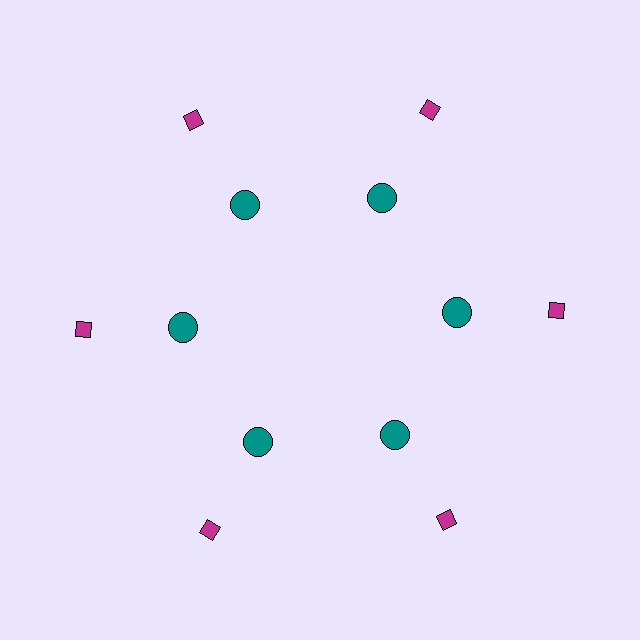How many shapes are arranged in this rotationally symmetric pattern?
There are 12 shapes, arranged in 6 groups of 2.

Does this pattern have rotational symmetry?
Yes, this pattern has 6-fold rotational symmetry. It looks the same after rotating 60 degrees around the center.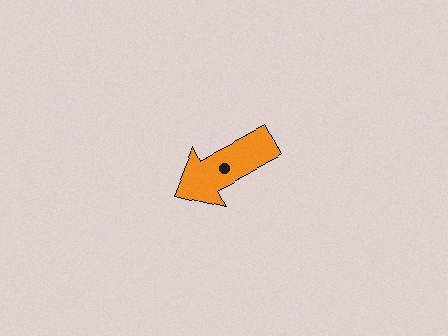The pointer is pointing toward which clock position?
Roughly 8 o'clock.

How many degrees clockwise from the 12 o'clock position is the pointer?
Approximately 242 degrees.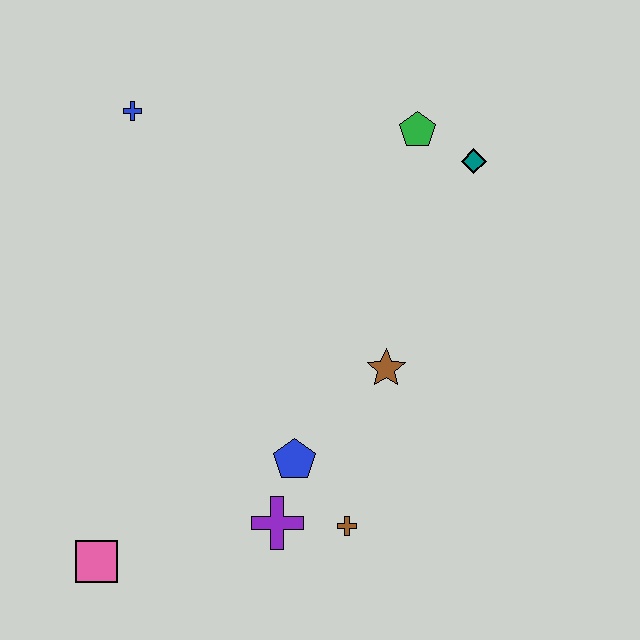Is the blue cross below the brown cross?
No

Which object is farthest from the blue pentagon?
The blue cross is farthest from the blue pentagon.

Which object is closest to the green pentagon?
The teal diamond is closest to the green pentagon.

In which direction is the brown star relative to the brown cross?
The brown star is above the brown cross.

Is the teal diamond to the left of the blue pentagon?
No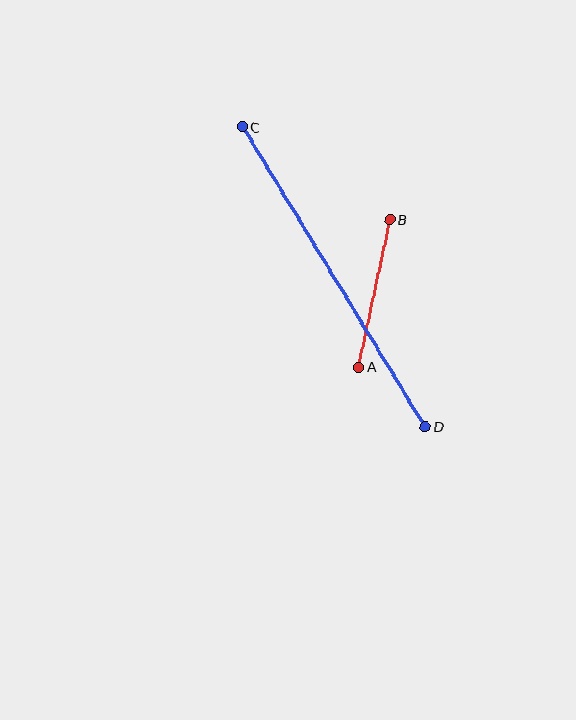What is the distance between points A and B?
The distance is approximately 151 pixels.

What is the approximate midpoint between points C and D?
The midpoint is at approximately (334, 277) pixels.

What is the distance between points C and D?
The distance is approximately 351 pixels.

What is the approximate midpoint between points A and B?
The midpoint is at approximately (374, 293) pixels.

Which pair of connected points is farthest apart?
Points C and D are farthest apart.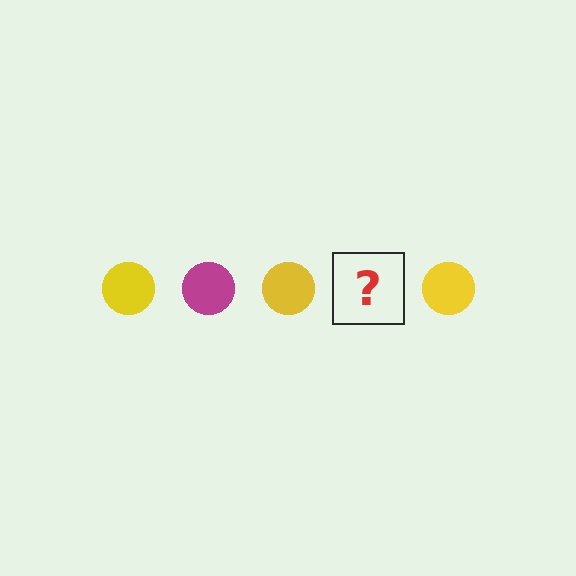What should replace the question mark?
The question mark should be replaced with a magenta circle.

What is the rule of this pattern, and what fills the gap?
The rule is that the pattern cycles through yellow, magenta circles. The gap should be filled with a magenta circle.